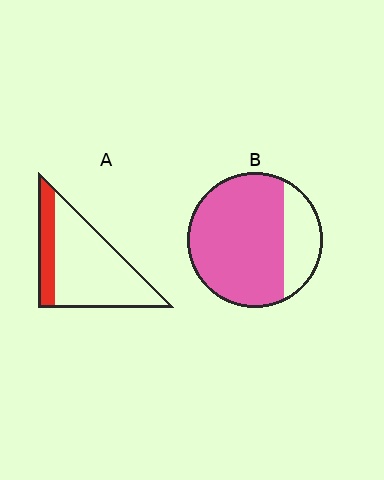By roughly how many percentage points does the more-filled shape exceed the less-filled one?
By roughly 55 percentage points (B over A).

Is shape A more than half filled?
No.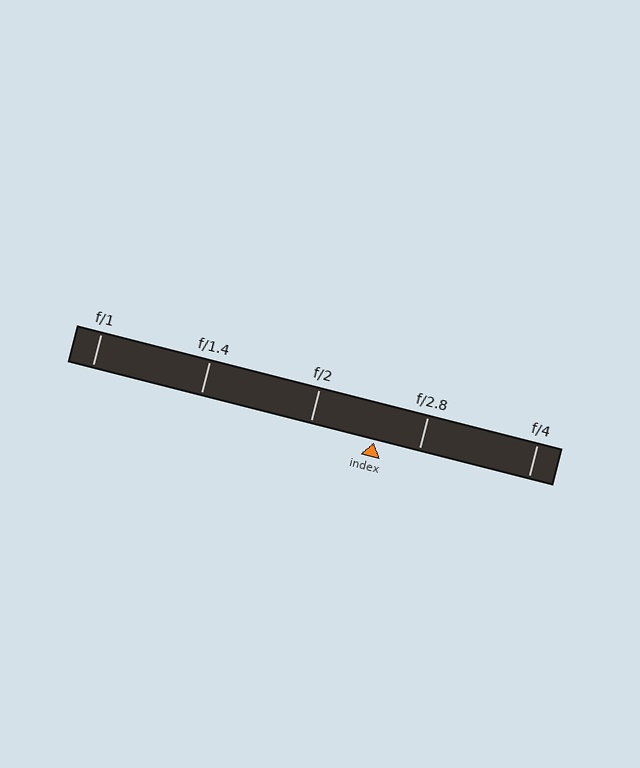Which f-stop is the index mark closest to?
The index mark is closest to f/2.8.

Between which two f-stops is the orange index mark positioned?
The index mark is between f/2 and f/2.8.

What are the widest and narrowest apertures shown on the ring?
The widest aperture shown is f/1 and the narrowest is f/4.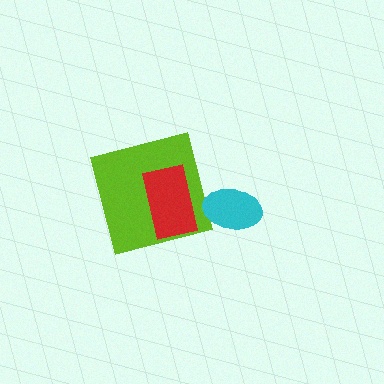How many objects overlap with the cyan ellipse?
0 objects overlap with the cyan ellipse.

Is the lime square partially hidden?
Yes, it is partially covered by another shape.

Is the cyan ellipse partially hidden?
No, no other shape covers it.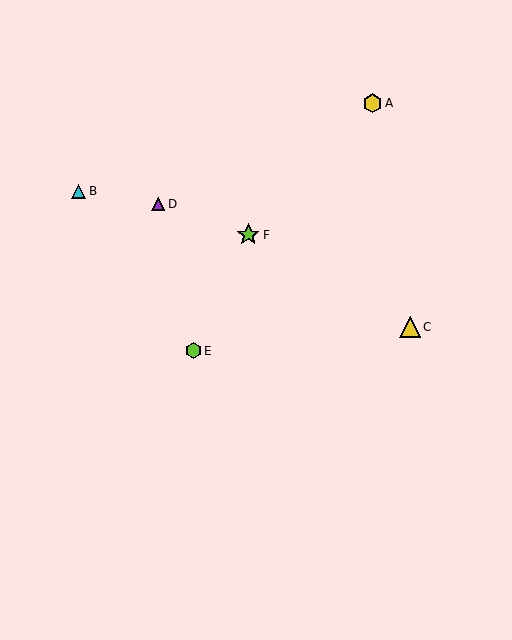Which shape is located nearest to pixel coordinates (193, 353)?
The lime hexagon (labeled E) at (193, 351) is nearest to that location.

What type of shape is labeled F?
Shape F is a lime star.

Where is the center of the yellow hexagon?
The center of the yellow hexagon is at (373, 103).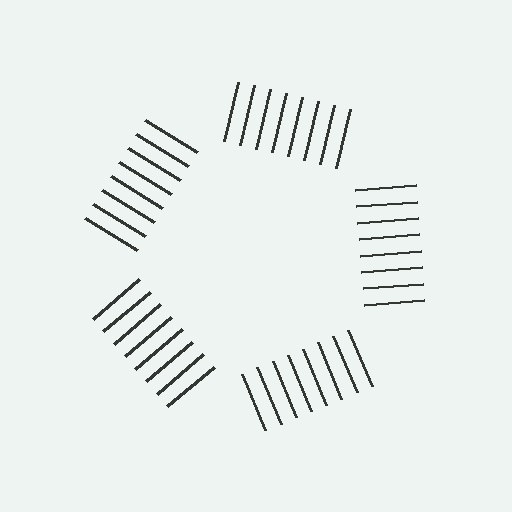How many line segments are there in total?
40 — 8 along each of the 5 edges.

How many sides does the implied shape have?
5 sides — the line-ends trace a pentagon.